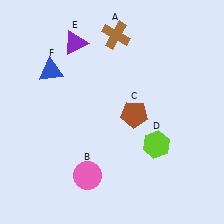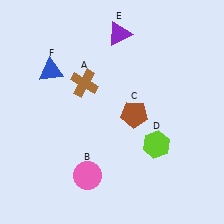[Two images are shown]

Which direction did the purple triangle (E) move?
The purple triangle (E) moved right.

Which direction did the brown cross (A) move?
The brown cross (A) moved down.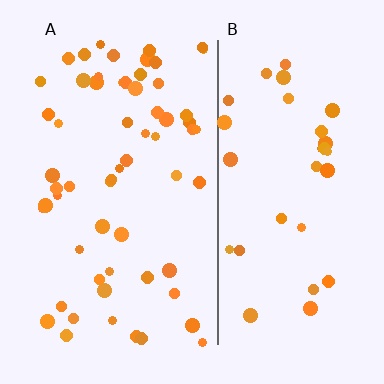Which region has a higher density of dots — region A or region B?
A (the left).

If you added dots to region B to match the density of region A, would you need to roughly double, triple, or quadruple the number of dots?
Approximately double.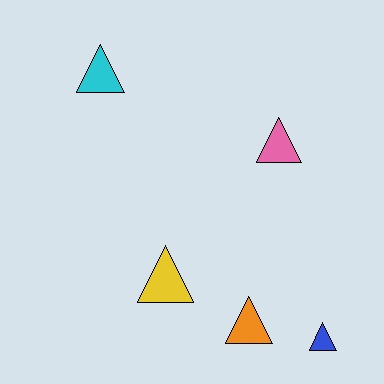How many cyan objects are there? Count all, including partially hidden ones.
There is 1 cyan object.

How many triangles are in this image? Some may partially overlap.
There are 5 triangles.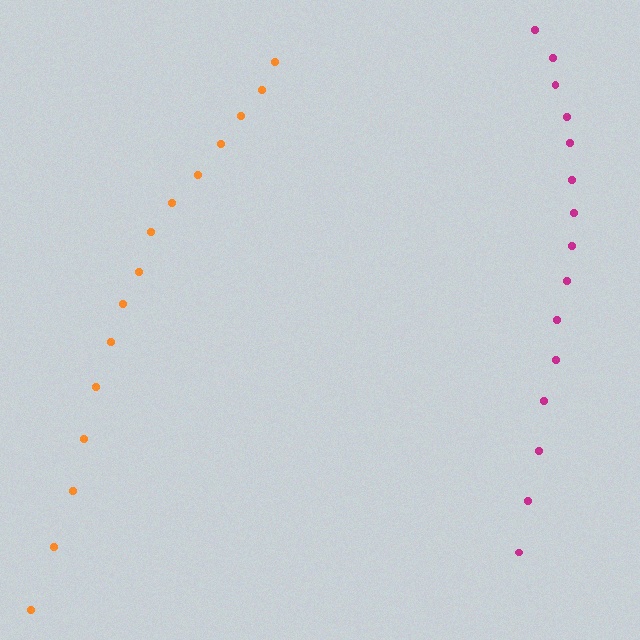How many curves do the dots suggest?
There are 2 distinct paths.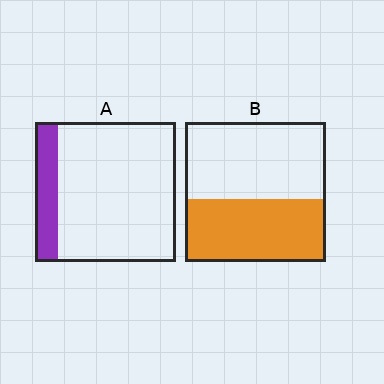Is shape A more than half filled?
No.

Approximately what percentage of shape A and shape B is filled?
A is approximately 15% and B is approximately 45%.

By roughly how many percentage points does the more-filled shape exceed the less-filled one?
By roughly 30 percentage points (B over A).